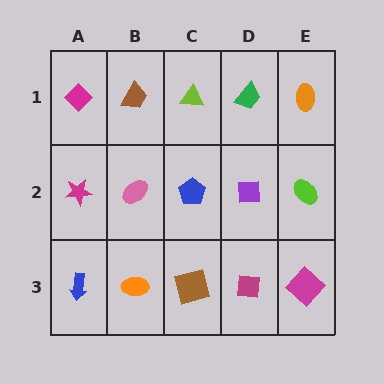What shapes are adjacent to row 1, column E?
A lime ellipse (row 2, column E), a green trapezoid (row 1, column D).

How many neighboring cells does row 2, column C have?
4.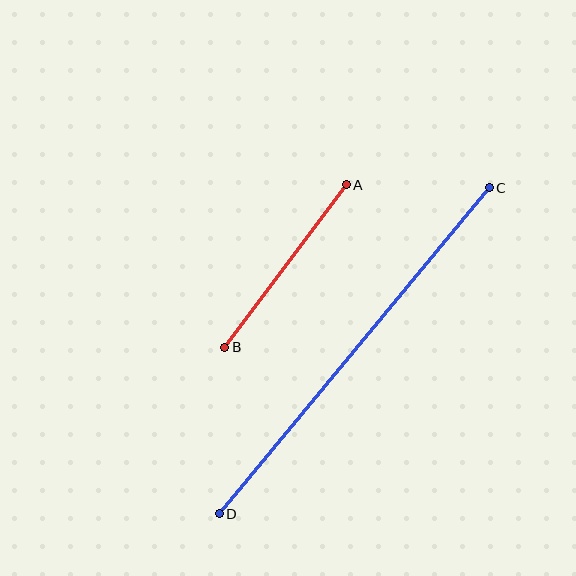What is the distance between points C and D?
The distance is approximately 423 pixels.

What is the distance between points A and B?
The distance is approximately 203 pixels.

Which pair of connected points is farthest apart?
Points C and D are farthest apart.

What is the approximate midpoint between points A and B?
The midpoint is at approximately (286, 266) pixels.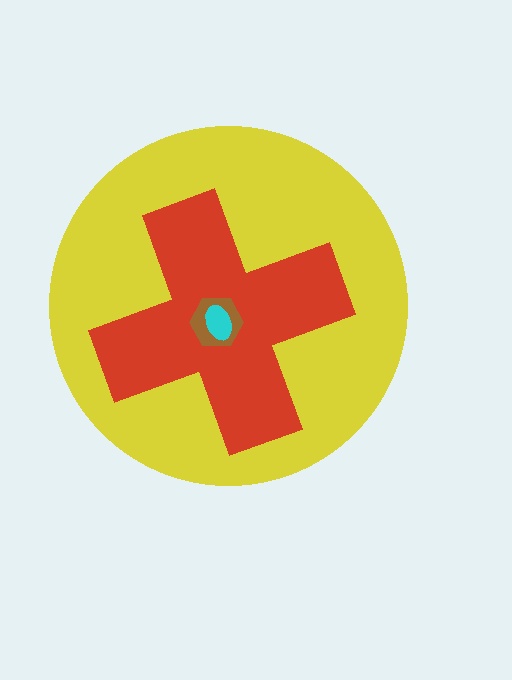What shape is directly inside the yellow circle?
The red cross.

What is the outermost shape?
The yellow circle.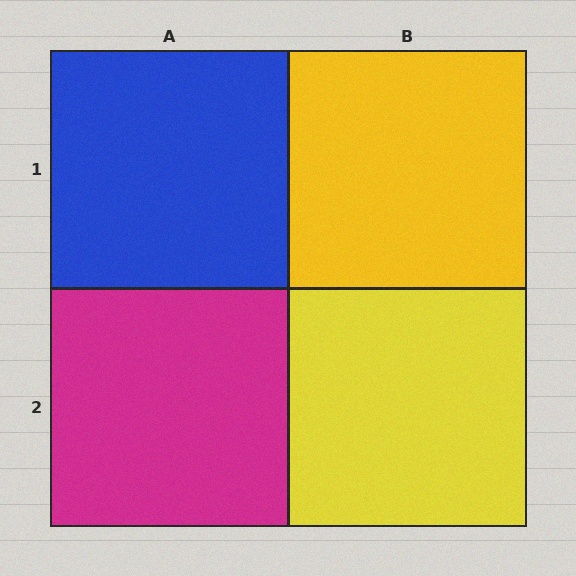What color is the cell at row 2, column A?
Magenta.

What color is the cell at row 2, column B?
Yellow.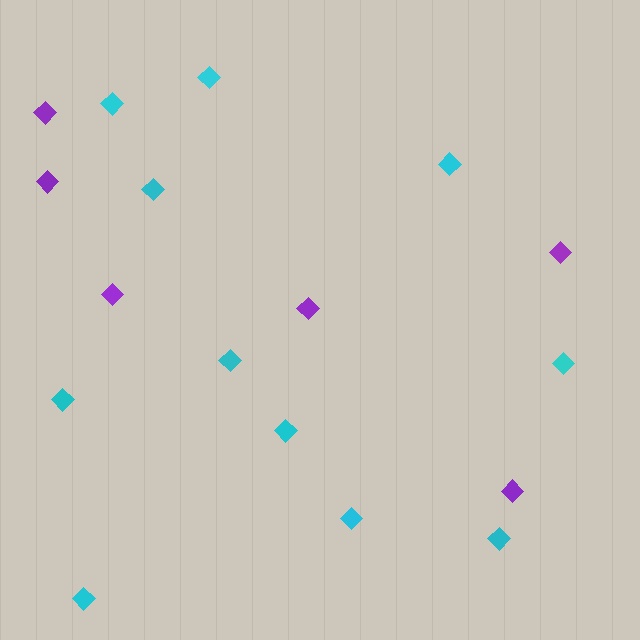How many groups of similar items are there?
There are 2 groups: one group of cyan diamonds (11) and one group of purple diamonds (6).